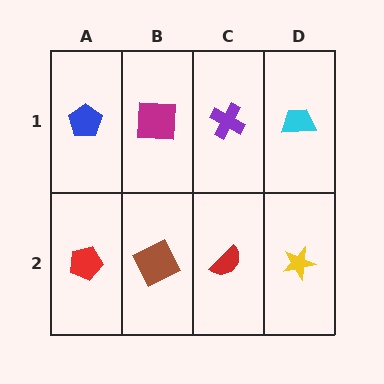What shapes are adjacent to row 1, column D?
A yellow star (row 2, column D), a purple cross (row 1, column C).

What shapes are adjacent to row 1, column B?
A brown square (row 2, column B), a blue pentagon (row 1, column A), a purple cross (row 1, column C).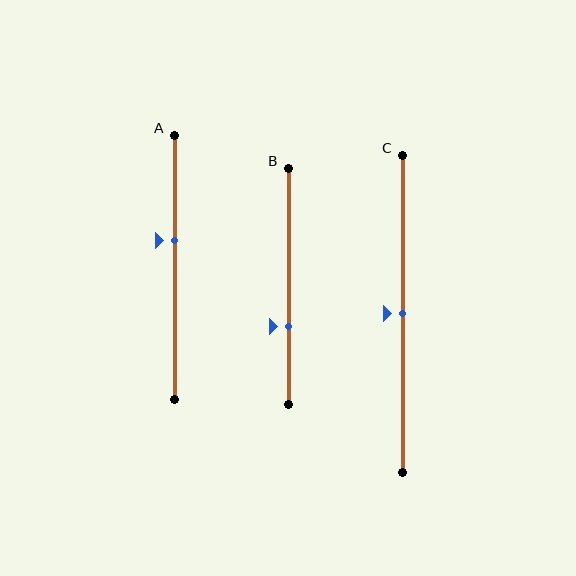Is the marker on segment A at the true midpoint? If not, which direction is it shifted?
No, the marker on segment A is shifted upward by about 10% of the segment length.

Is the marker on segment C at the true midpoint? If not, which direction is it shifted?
Yes, the marker on segment C is at the true midpoint.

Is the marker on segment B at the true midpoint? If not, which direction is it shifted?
No, the marker on segment B is shifted downward by about 17% of the segment length.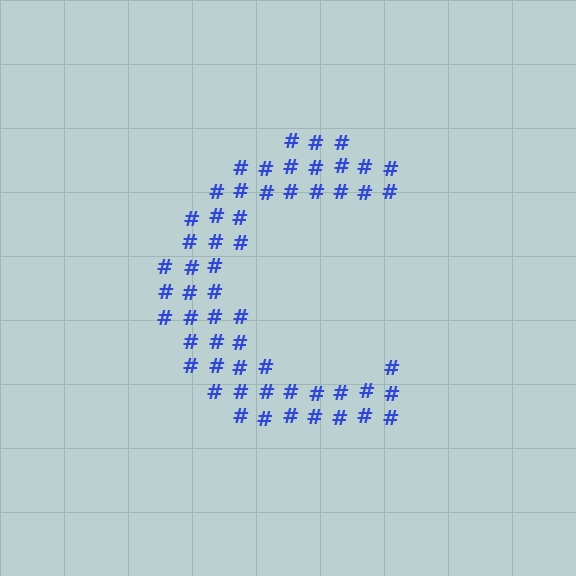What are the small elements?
The small elements are hash symbols.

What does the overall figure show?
The overall figure shows the letter C.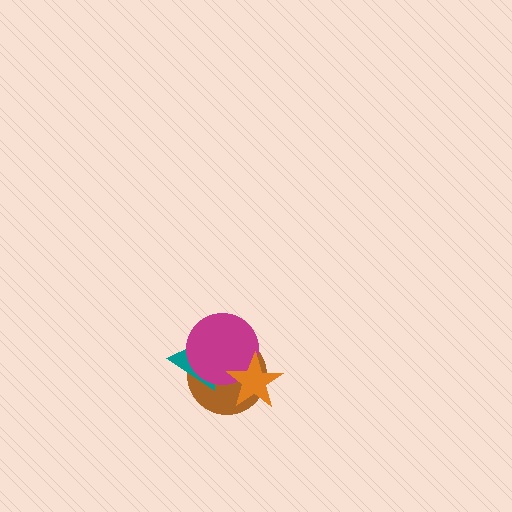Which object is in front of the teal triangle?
The magenta circle is in front of the teal triangle.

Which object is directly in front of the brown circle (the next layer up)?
The teal triangle is directly in front of the brown circle.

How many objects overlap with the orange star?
2 objects overlap with the orange star.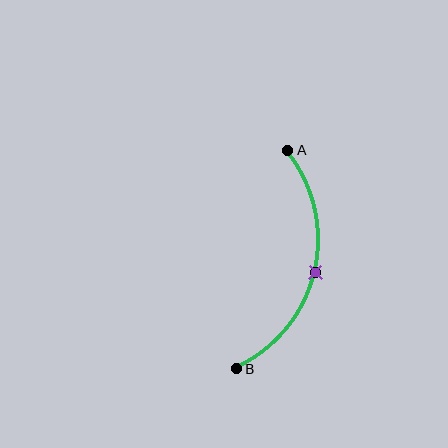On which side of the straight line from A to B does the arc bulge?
The arc bulges to the right of the straight line connecting A and B.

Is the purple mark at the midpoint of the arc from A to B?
Yes. The purple mark lies on the arc at equal arc-length from both A and B — it is the arc midpoint.